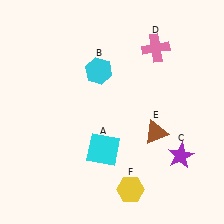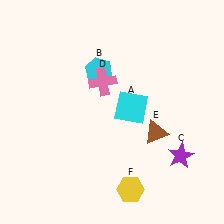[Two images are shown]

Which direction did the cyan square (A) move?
The cyan square (A) moved up.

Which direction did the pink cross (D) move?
The pink cross (D) moved left.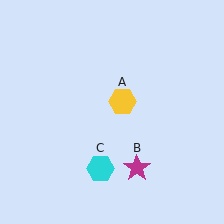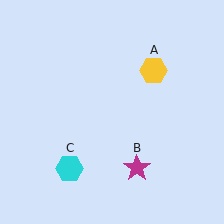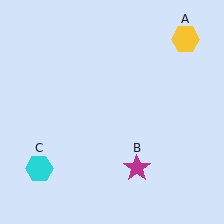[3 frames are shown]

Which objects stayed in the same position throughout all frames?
Magenta star (object B) remained stationary.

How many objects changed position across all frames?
2 objects changed position: yellow hexagon (object A), cyan hexagon (object C).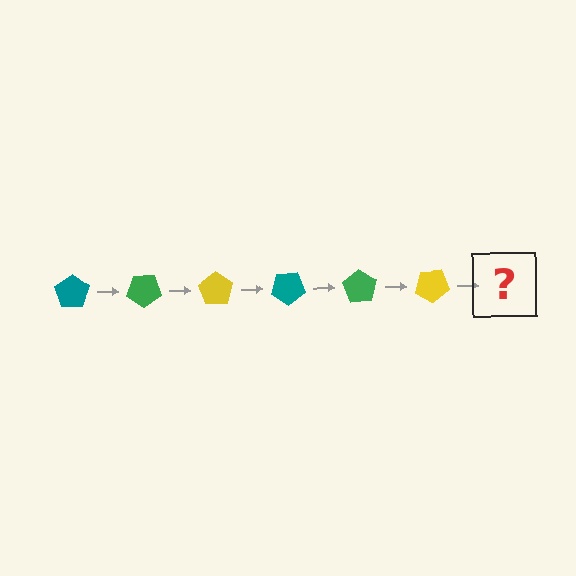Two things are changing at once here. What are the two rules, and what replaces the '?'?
The two rules are that it rotates 35 degrees each step and the color cycles through teal, green, and yellow. The '?' should be a teal pentagon, rotated 210 degrees from the start.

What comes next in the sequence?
The next element should be a teal pentagon, rotated 210 degrees from the start.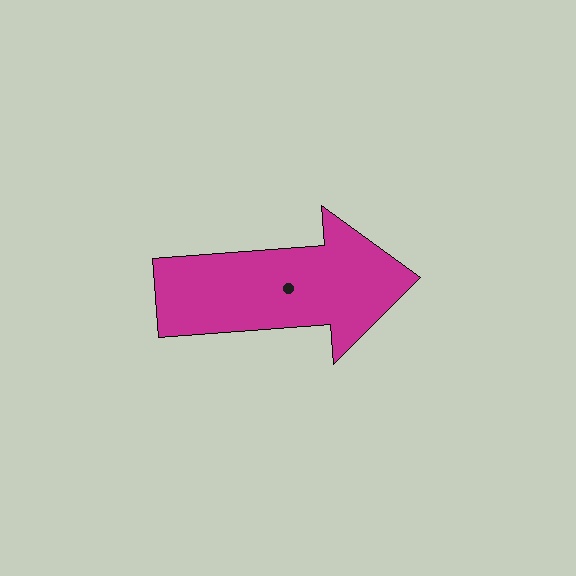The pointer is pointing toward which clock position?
Roughly 3 o'clock.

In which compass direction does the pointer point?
East.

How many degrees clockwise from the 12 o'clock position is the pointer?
Approximately 86 degrees.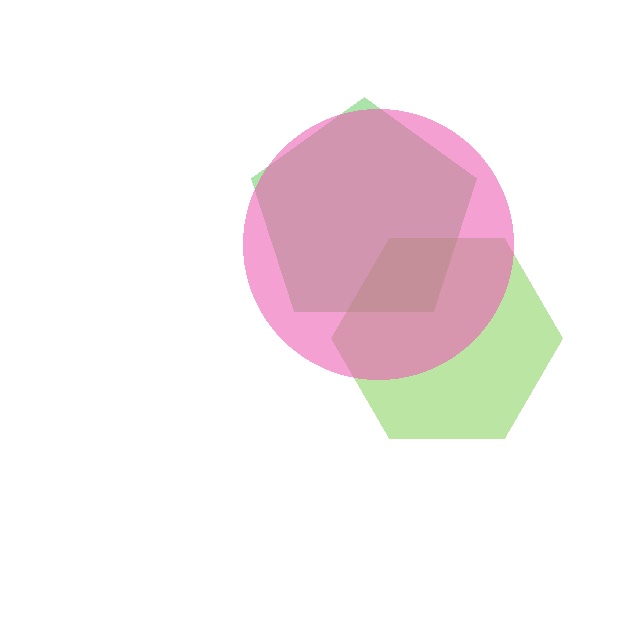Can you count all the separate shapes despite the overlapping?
Yes, there are 3 separate shapes.